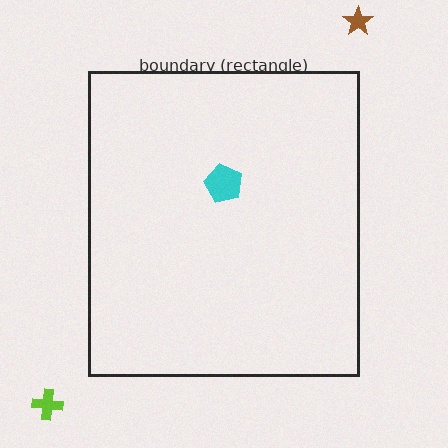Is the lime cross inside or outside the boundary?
Outside.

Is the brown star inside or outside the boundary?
Outside.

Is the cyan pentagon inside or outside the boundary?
Inside.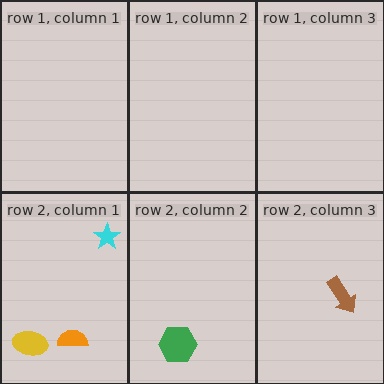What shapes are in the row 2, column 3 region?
The brown arrow.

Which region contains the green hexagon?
The row 2, column 2 region.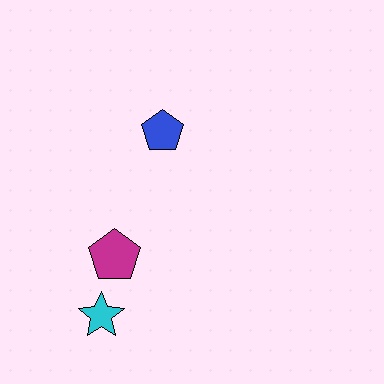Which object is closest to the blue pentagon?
The magenta pentagon is closest to the blue pentagon.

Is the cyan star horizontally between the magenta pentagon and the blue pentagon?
No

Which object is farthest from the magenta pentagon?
The blue pentagon is farthest from the magenta pentagon.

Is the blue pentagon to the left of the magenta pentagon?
No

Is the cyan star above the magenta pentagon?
No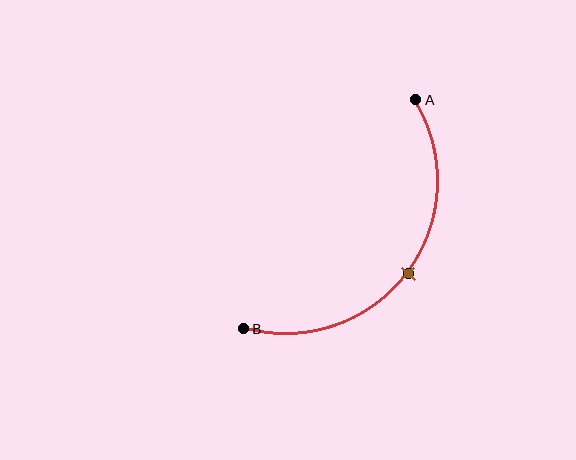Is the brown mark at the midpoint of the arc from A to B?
Yes. The brown mark lies on the arc at equal arc-length from both A and B — it is the arc midpoint.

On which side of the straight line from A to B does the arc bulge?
The arc bulges below and to the right of the straight line connecting A and B.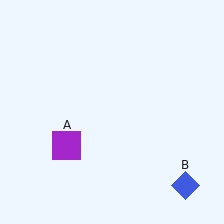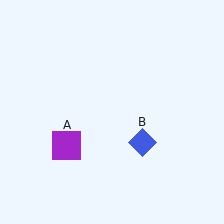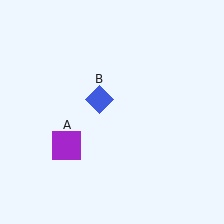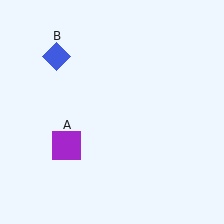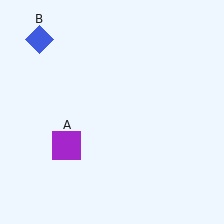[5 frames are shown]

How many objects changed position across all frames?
1 object changed position: blue diamond (object B).